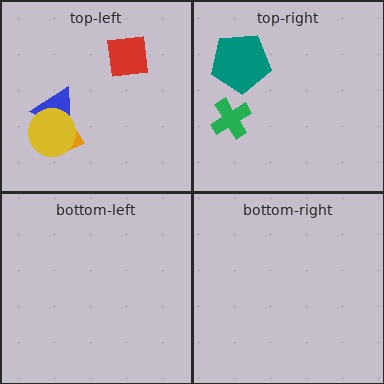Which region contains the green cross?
The top-right region.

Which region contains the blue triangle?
The top-left region.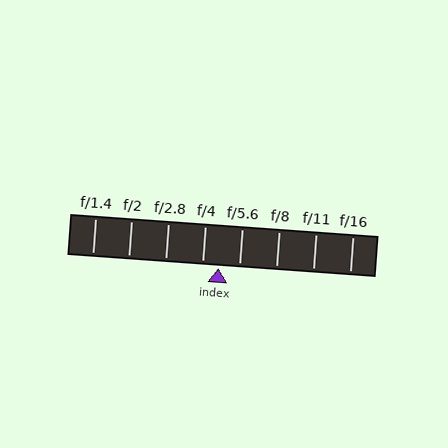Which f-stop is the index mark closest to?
The index mark is closest to f/4.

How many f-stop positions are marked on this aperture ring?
There are 8 f-stop positions marked.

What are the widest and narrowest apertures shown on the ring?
The widest aperture shown is f/1.4 and the narrowest is f/16.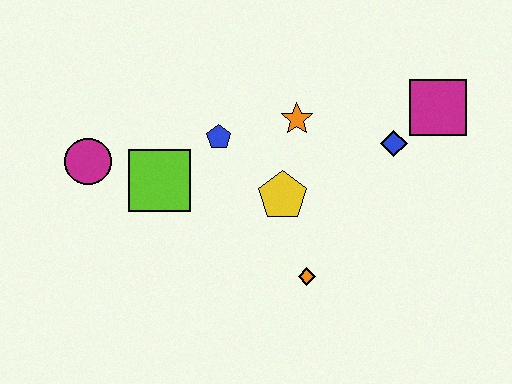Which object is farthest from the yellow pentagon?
The magenta circle is farthest from the yellow pentagon.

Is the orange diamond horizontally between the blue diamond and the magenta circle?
Yes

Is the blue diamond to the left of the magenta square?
Yes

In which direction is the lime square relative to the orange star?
The lime square is to the left of the orange star.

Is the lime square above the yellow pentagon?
Yes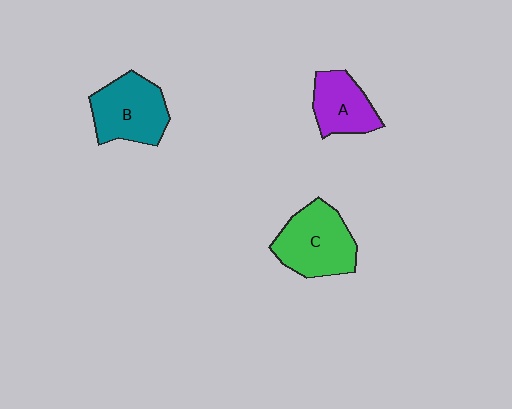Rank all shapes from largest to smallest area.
From largest to smallest: C (green), B (teal), A (purple).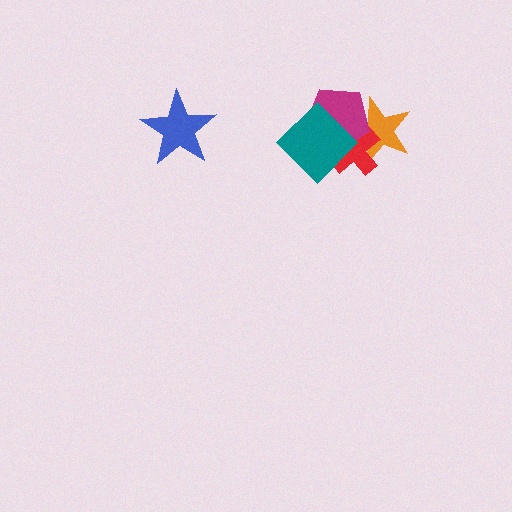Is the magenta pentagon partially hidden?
Yes, it is partially covered by another shape.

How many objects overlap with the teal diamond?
3 objects overlap with the teal diamond.